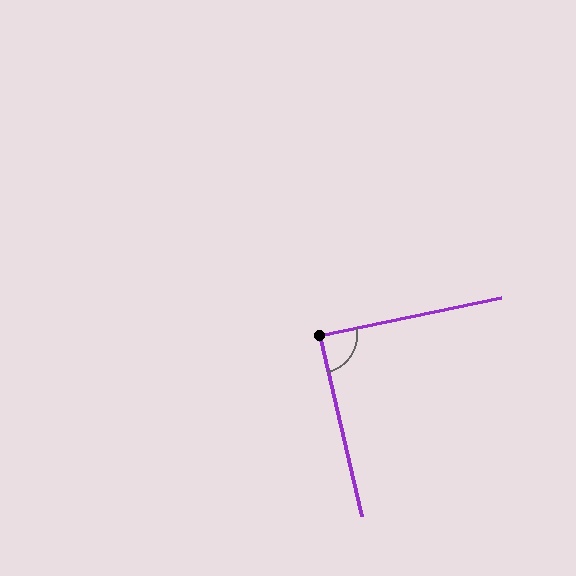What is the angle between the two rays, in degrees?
Approximately 89 degrees.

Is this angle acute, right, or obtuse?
It is approximately a right angle.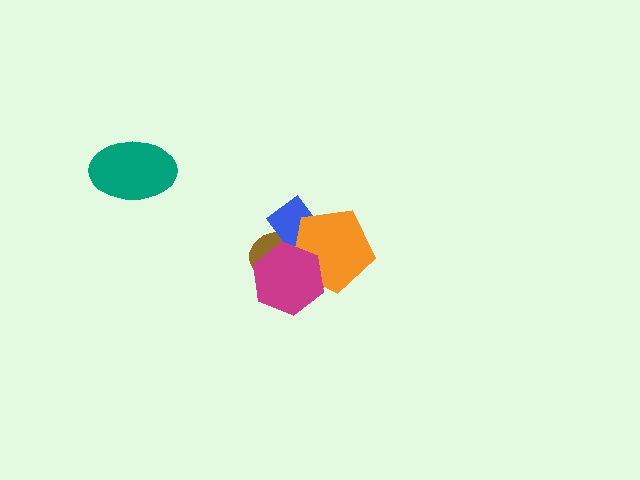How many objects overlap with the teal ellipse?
0 objects overlap with the teal ellipse.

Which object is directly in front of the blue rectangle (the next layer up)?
The orange pentagon is directly in front of the blue rectangle.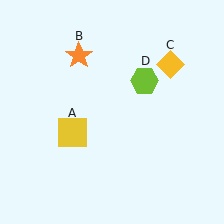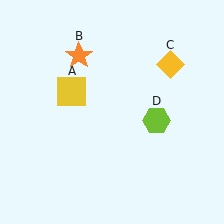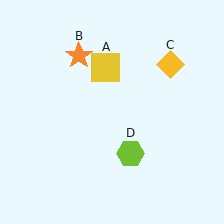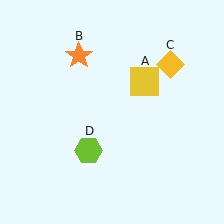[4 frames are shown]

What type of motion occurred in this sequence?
The yellow square (object A), lime hexagon (object D) rotated clockwise around the center of the scene.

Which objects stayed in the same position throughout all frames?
Orange star (object B) and yellow diamond (object C) remained stationary.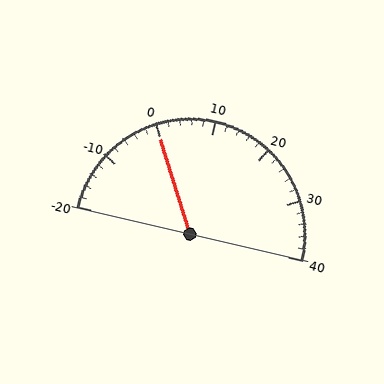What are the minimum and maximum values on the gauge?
The gauge ranges from -20 to 40.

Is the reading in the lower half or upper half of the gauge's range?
The reading is in the lower half of the range (-20 to 40).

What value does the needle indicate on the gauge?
The needle indicates approximately 0.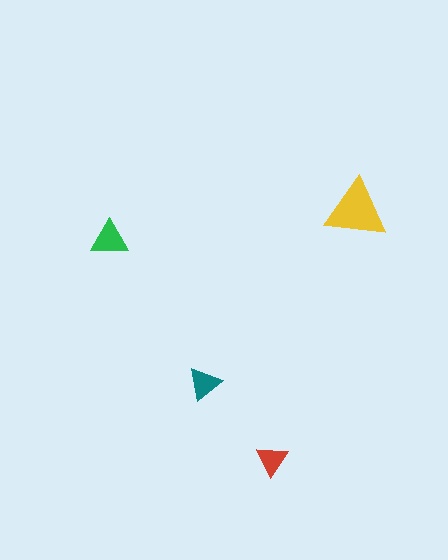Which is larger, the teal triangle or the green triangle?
The green one.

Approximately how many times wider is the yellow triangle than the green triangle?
About 1.5 times wider.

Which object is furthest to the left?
The green triangle is leftmost.